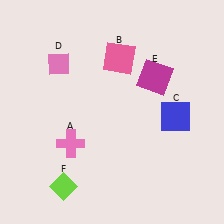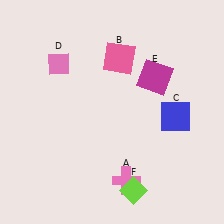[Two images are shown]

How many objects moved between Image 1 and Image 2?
2 objects moved between the two images.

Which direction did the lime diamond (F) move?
The lime diamond (F) moved right.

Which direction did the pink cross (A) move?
The pink cross (A) moved right.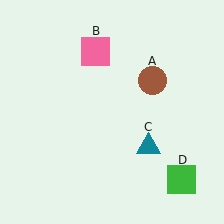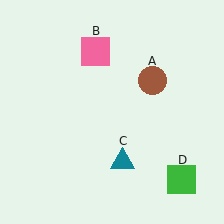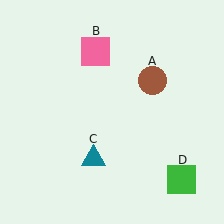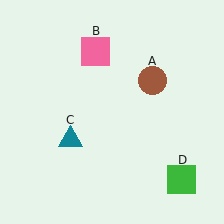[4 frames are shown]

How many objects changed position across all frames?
1 object changed position: teal triangle (object C).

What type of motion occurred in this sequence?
The teal triangle (object C) rotated clockwise around the center of the scene.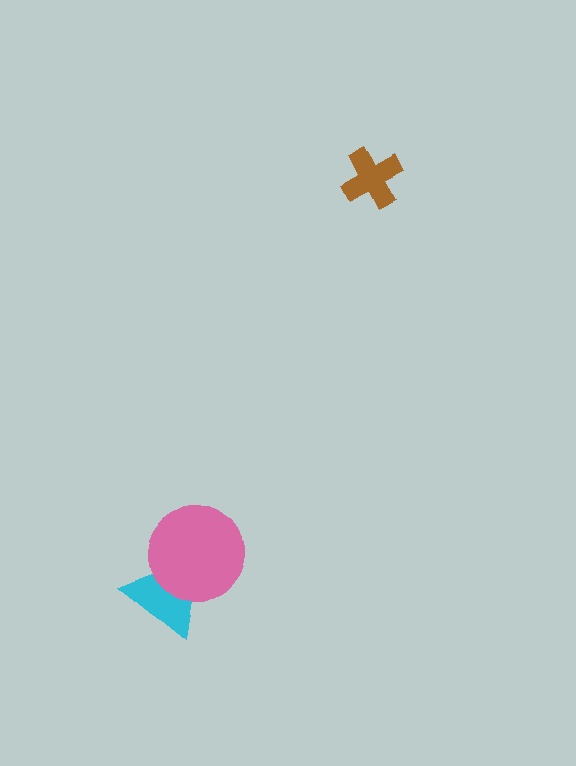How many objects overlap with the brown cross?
0 objects overlap with the brown cross.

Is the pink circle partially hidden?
No, no other shape covers it.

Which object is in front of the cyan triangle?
The pink circle is in front of the cyan triangle.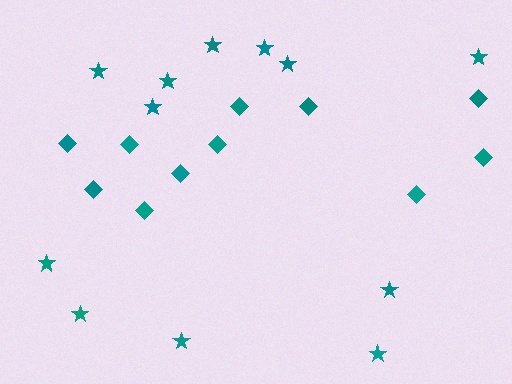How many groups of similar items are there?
There are 2 groups: one group of stars (12) and one group of diamonds (11).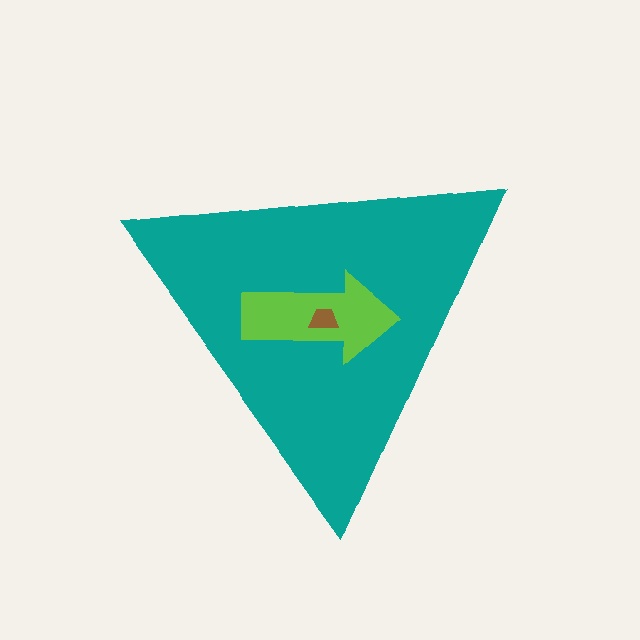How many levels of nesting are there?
3.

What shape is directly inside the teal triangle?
The lime arrow.